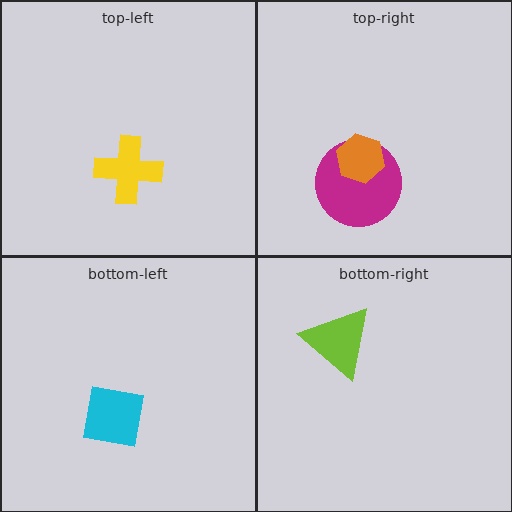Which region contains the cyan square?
The bottom-left region.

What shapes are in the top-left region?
The yellow cross.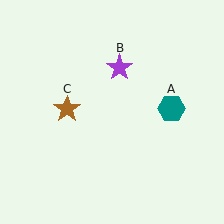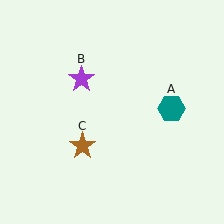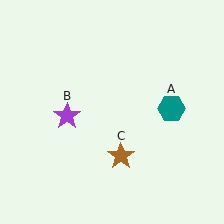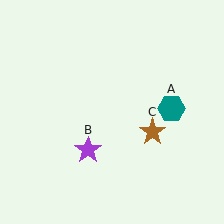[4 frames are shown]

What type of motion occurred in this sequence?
The purple star (object B), brown star (object C) rotated counterclockwise around the center of the scene.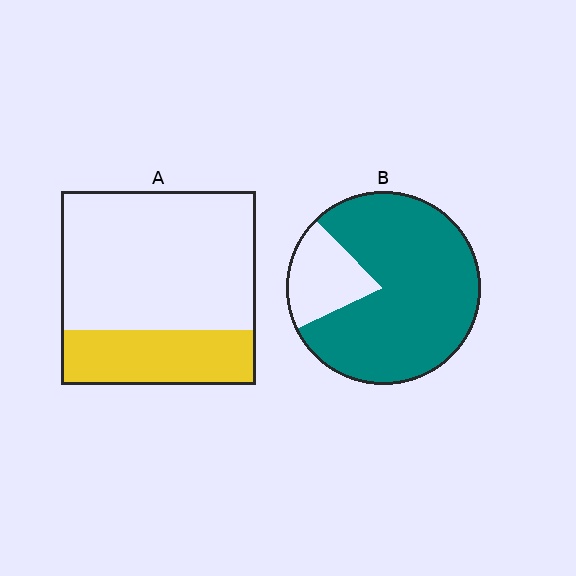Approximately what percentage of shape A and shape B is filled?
A is approximately 30% and B is approximately 80%.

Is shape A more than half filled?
No.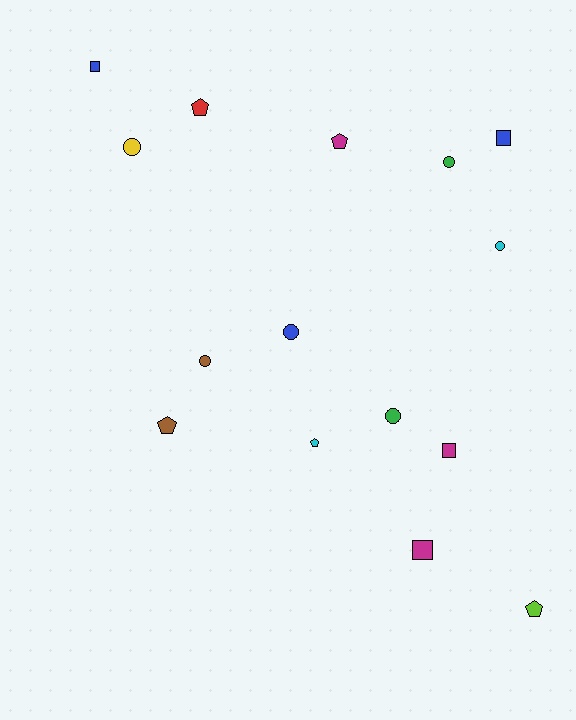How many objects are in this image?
There are 15 objects.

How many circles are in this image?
There are 6 circles.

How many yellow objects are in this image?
There is 1 yellow object.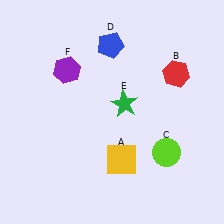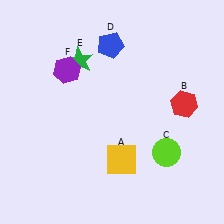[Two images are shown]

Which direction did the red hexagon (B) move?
The red hexagon (B) moved down.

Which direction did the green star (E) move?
The green star (E) moved left.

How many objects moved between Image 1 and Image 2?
2 objects moved between the two images.